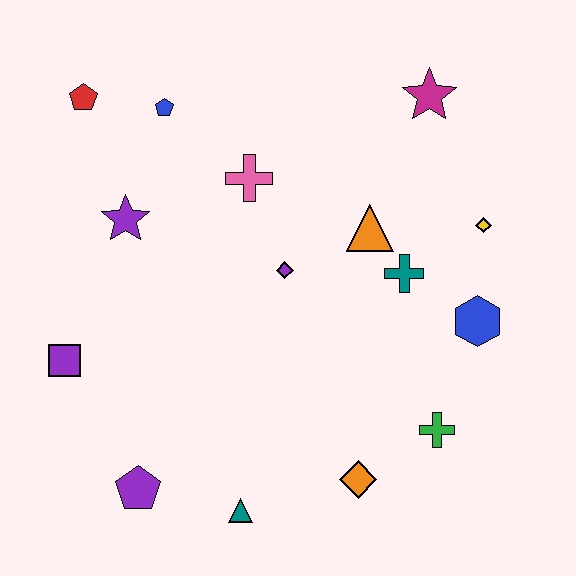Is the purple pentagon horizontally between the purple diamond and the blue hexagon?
No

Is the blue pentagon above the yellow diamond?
Yes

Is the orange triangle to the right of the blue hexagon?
No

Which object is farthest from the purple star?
The green cross is farthest from the purple star.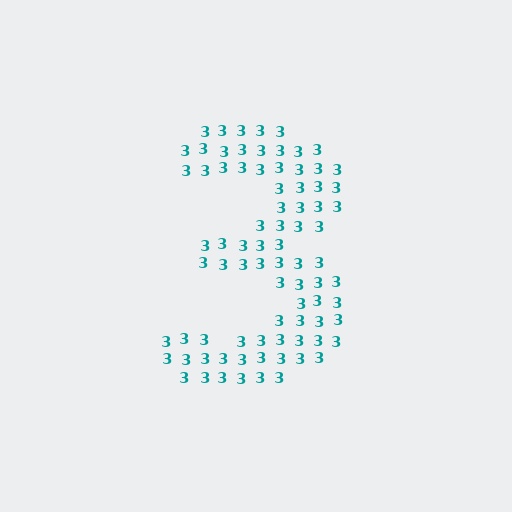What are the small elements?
The small elements are digit 3's.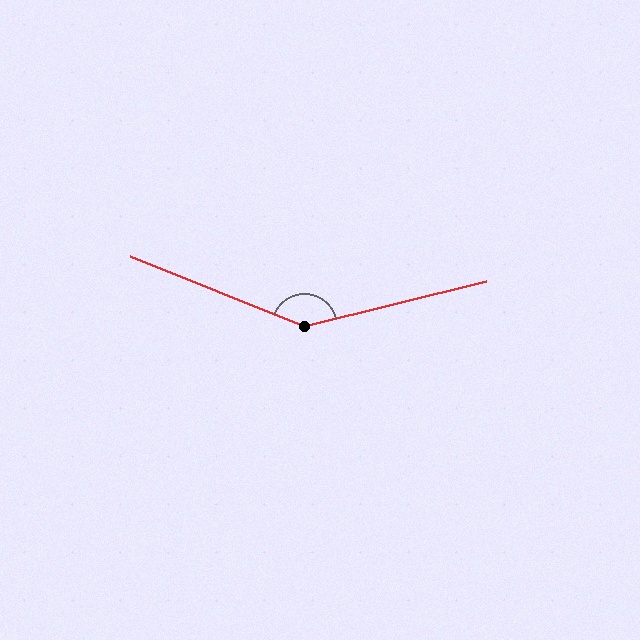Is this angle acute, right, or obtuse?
It is obtuse.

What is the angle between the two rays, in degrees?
Approximately 144 degrees.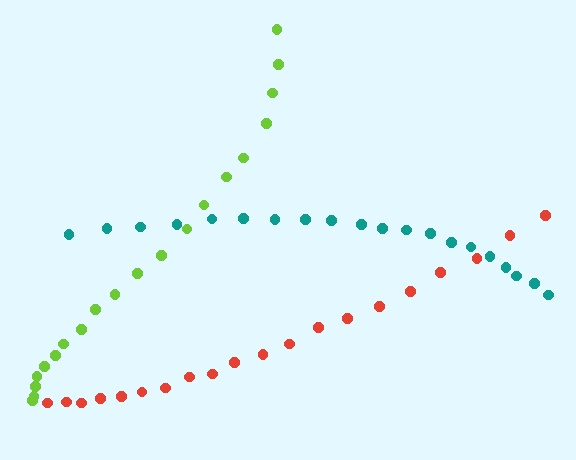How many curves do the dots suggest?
There are 3 distinct paths.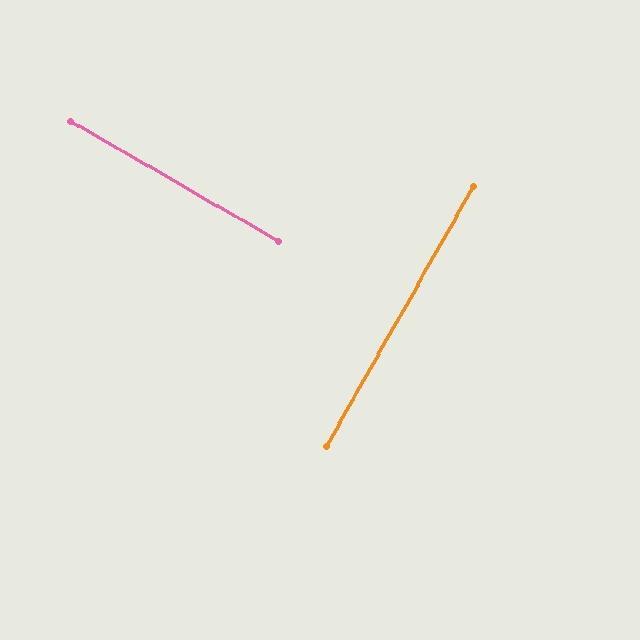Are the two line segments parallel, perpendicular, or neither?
Perpendicular — they meet at approximately 90°.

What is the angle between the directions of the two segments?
Approximately 90 degrees.